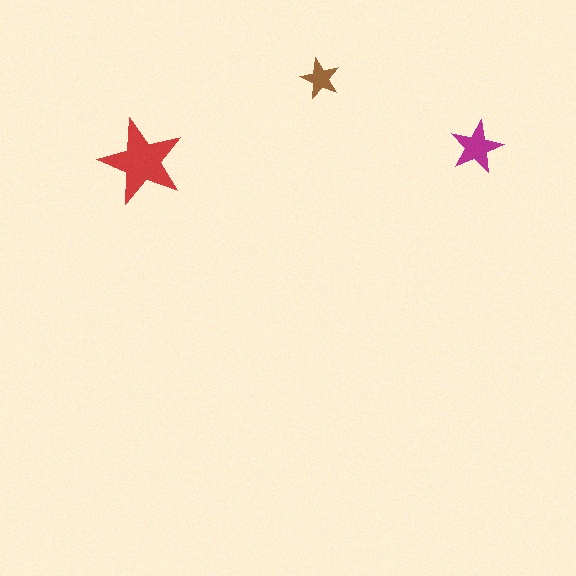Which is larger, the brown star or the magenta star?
The magenta one.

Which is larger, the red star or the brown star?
The red one.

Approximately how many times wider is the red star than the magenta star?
About 1.5 times wider.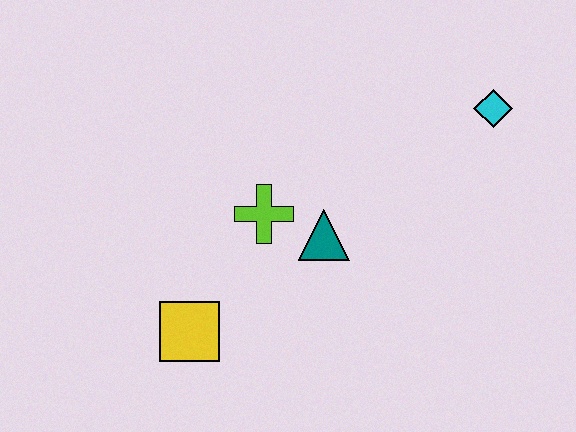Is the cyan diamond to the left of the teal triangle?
No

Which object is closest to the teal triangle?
The lime cross is closest to the teal triangle.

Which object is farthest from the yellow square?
The cyan diamond is farthest from the yellow square.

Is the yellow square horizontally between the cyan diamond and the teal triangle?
No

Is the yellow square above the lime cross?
No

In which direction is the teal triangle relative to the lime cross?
The teal triangle is to the right of the lime cross.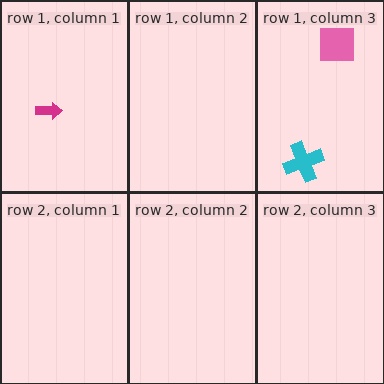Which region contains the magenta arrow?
The row 1, column 1 region.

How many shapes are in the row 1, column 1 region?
1.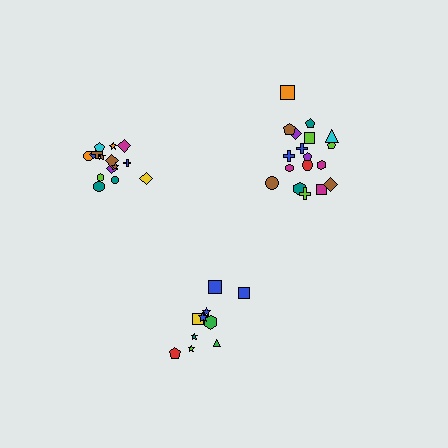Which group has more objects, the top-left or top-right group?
The top-right group.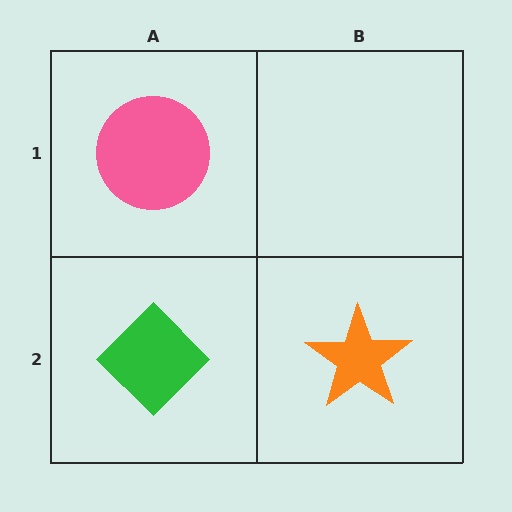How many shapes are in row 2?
2 shapes.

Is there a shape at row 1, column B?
No, that cell is empty.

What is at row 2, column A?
A green diamond.